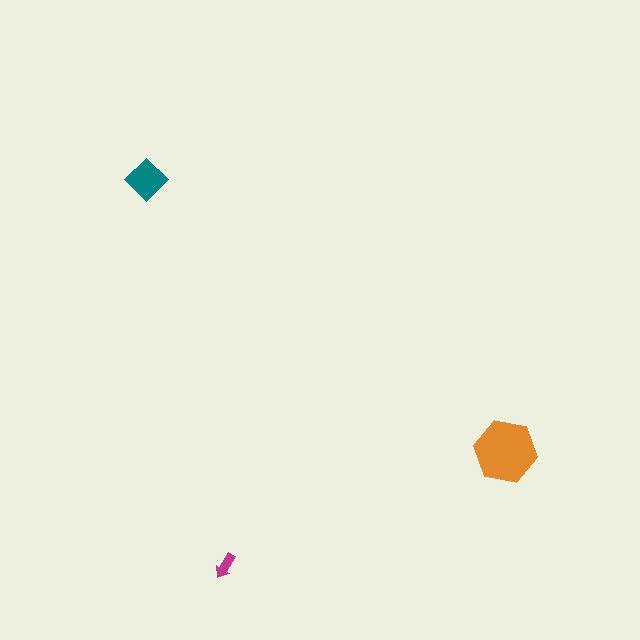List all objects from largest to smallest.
The orange hexagon, the teal diamond, the magenta arrow.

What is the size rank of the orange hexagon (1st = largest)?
1st.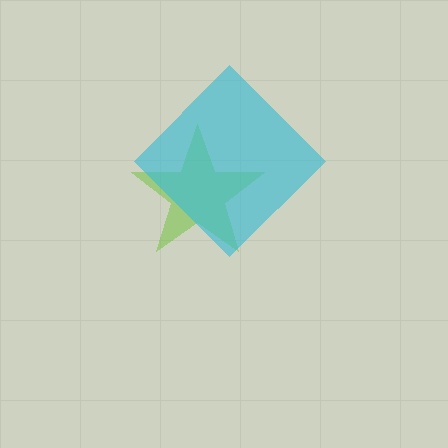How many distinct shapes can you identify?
There are 2 distinct shapes: a lime star, a cyan diamond.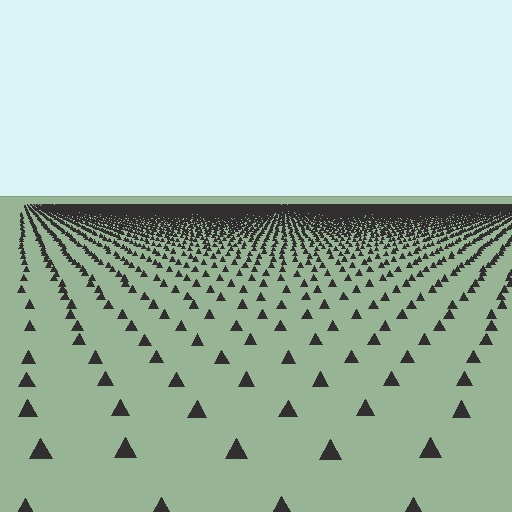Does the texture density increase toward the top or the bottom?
Density increases toward the top.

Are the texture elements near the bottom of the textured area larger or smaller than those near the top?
Larger. Near the bottom, elements are closer to the viewer and appear at a bigger on-screen size.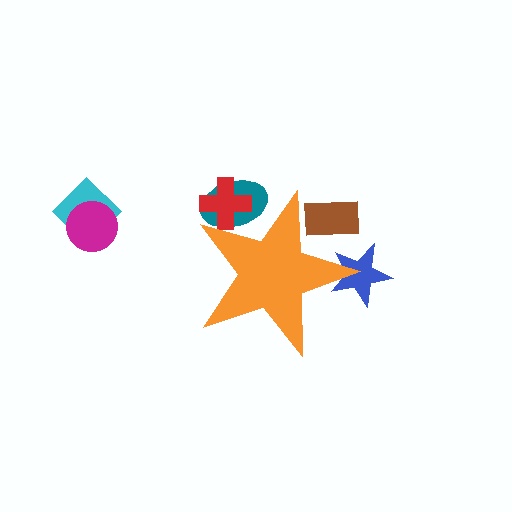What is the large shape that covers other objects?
An orange star.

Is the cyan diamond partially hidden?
No, the cyan diamond is fully visible.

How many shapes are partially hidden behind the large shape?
4 shapes are partially hidden.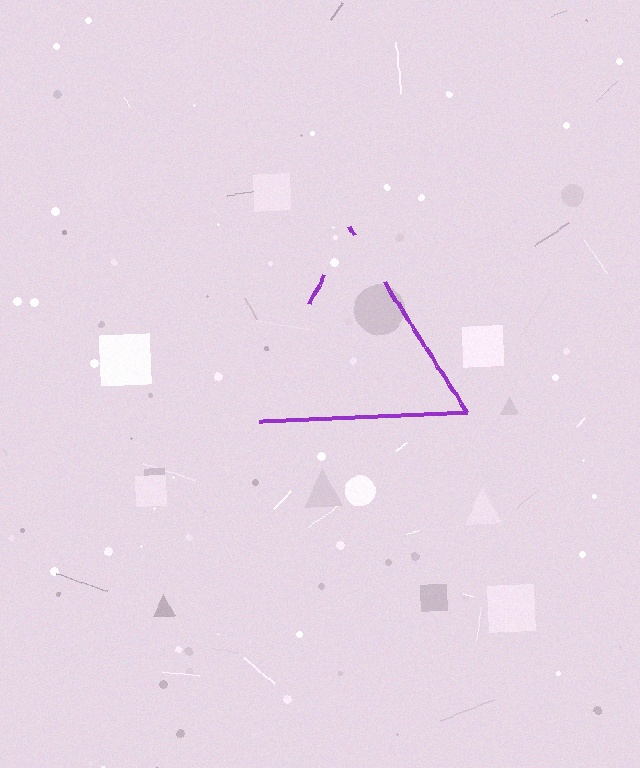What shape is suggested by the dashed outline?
The dashed outline suggests a triangle.